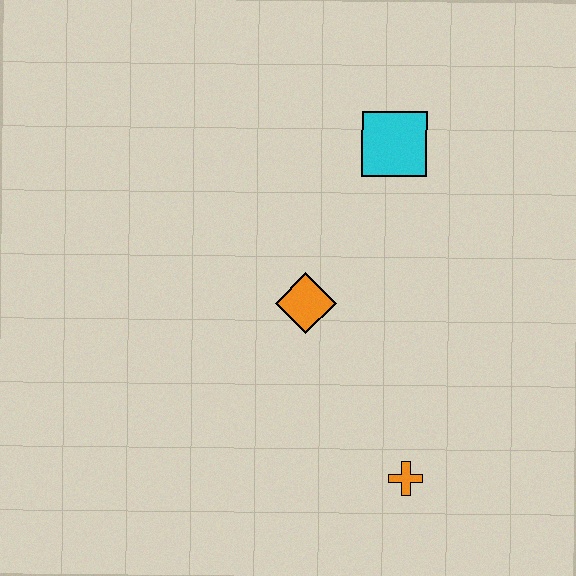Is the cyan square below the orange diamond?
No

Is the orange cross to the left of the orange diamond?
No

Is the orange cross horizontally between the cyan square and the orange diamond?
No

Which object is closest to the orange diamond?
The cyan square is closest to the orange diamond.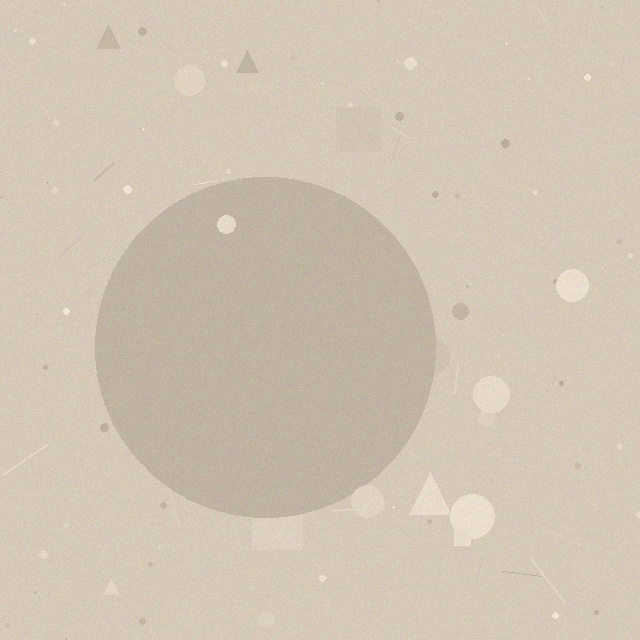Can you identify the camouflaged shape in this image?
The camouflaged shape is a circle.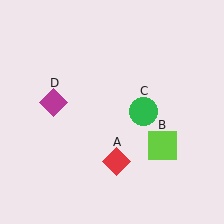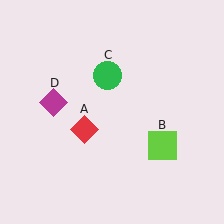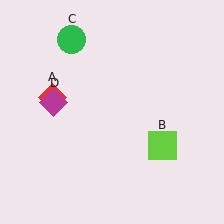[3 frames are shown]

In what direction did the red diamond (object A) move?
The red diamond (object A) moved up and to the left.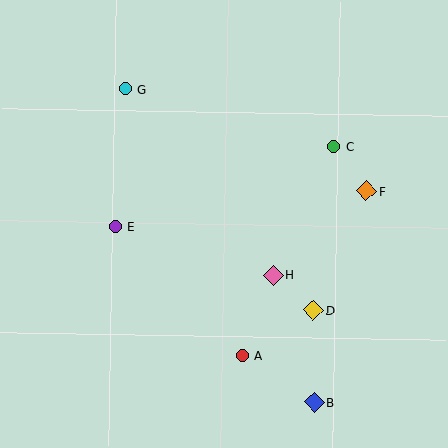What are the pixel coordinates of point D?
Point D is at (313, 310).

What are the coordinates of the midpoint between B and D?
The midpoint between B and D is at (314, 356).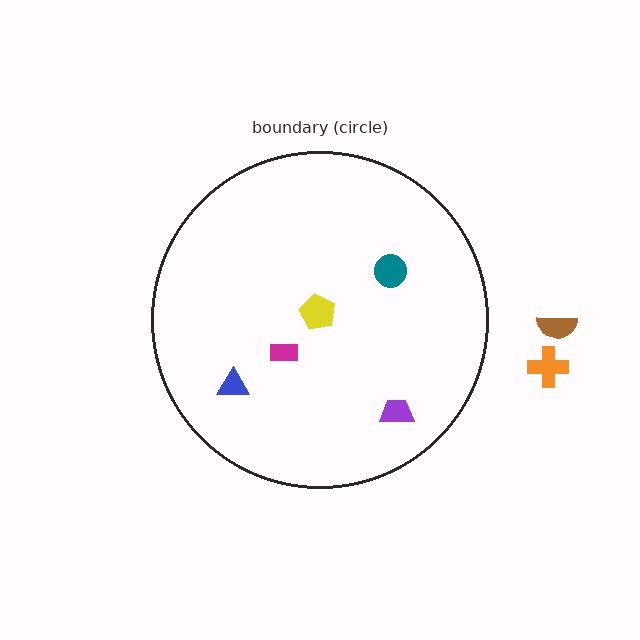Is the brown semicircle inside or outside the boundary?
Outside.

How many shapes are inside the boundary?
5 inside, 2 outside.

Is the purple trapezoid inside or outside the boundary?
Inside.